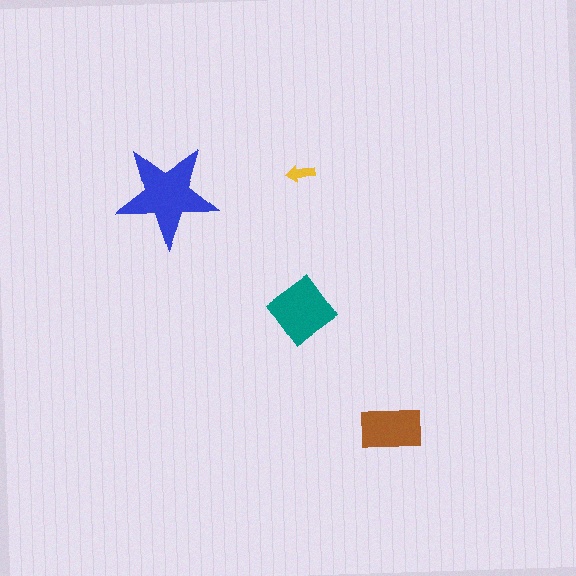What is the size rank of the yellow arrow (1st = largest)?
4th.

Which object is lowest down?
The brown rectangle is bottommost.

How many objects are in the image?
There are 4 objects in the image.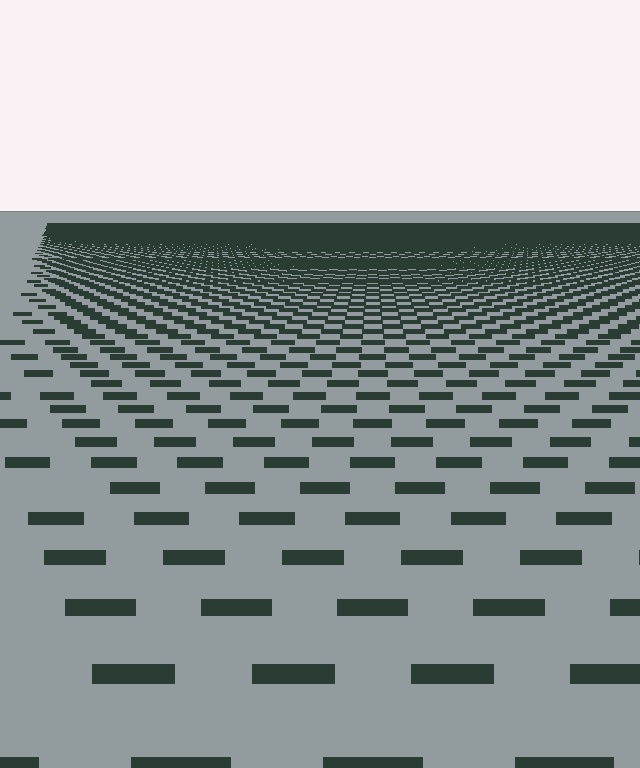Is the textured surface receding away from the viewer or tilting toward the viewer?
The surface is receding away from the viewer. Texture elements get smaller and denser toward the top.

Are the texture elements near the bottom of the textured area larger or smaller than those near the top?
Larger. Near the bottom, elements are closer to the viewer and appear at a bigger on-screen size.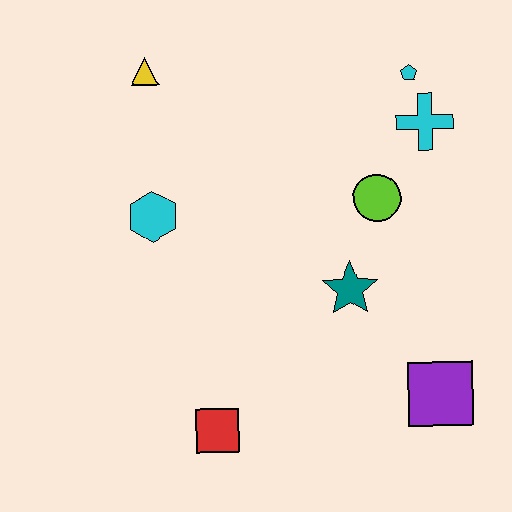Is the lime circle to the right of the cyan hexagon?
Yes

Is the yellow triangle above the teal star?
Yes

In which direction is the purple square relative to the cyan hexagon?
The purple square is to the right of the cyan hexagon.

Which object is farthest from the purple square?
The yellow triangle is farthest from the purple square.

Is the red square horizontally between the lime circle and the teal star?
No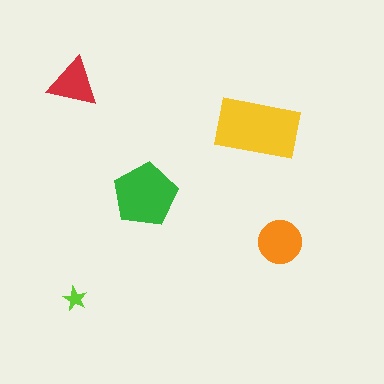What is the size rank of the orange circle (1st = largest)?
3rd.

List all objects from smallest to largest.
The lime star, the red triangle, the orange circle, the green pentagon, the yellow rectangle.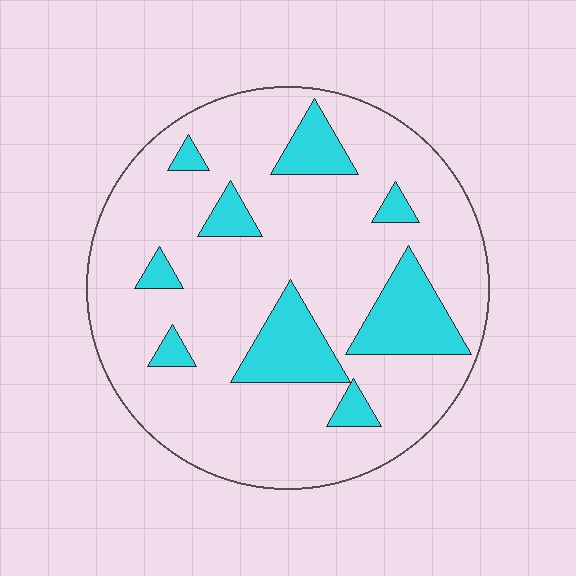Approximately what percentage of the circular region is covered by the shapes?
Approximately 20%.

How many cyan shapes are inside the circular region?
9.